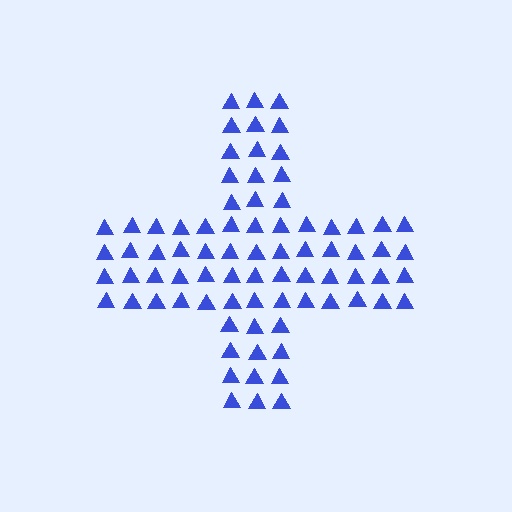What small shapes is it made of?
It is made of small triangles.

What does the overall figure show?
The overall figure shows a cross.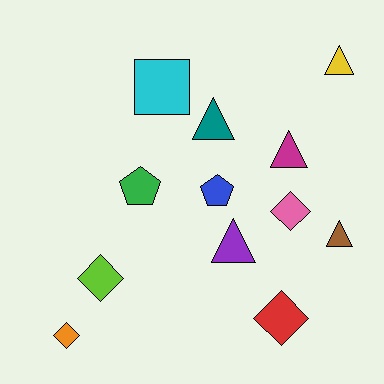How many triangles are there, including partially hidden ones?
There are 5 triangles.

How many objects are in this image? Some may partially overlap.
There are 12 objects.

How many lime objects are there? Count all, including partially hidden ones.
There is 1 lime object.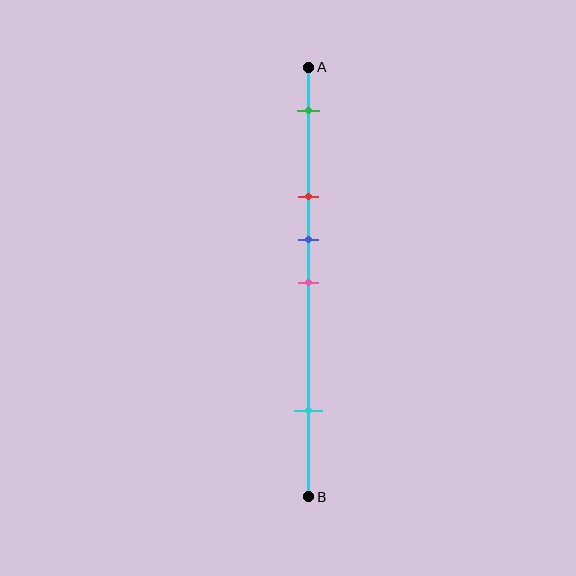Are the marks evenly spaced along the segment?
No, the marks are not evenly spaced.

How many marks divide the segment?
There are 5 marks dividing the segment.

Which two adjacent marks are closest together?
The blue and pink marks are the closest adjacent pair.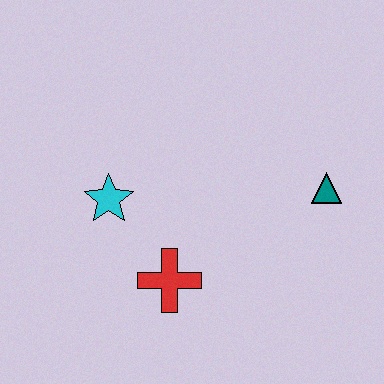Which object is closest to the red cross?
The cyan star is closest to the red cross.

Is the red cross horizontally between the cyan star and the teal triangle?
Yes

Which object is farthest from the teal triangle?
The cyan star is farthest from the teal triangle.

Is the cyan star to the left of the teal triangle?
Yes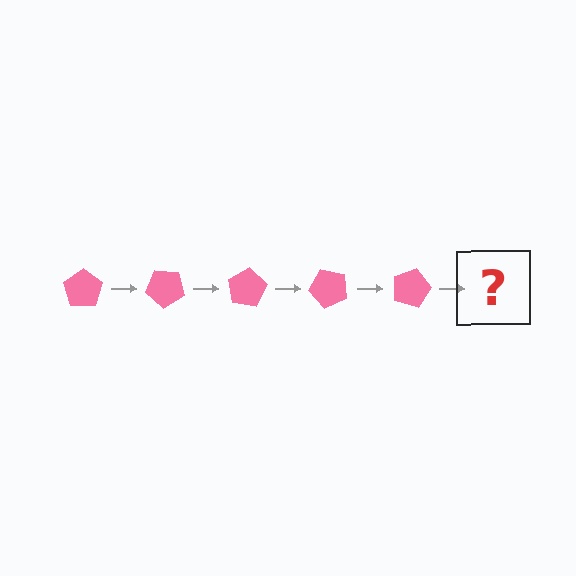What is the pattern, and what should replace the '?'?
The pattern is that the pentagon rotates 40 degrees each step. The '?' should be a pink pentagon rotated 200 degrees.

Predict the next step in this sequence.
The next step is a pink pentagon rotated 200 degrees.